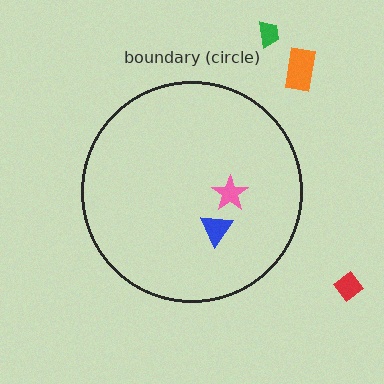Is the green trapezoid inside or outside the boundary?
Outside.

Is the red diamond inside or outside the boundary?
Outside.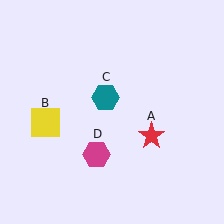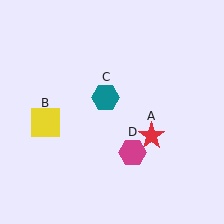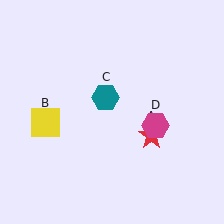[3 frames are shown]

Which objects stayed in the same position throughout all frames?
Red star (object A) and yellow square (object B) and teal hexagon (object C) remained stationary.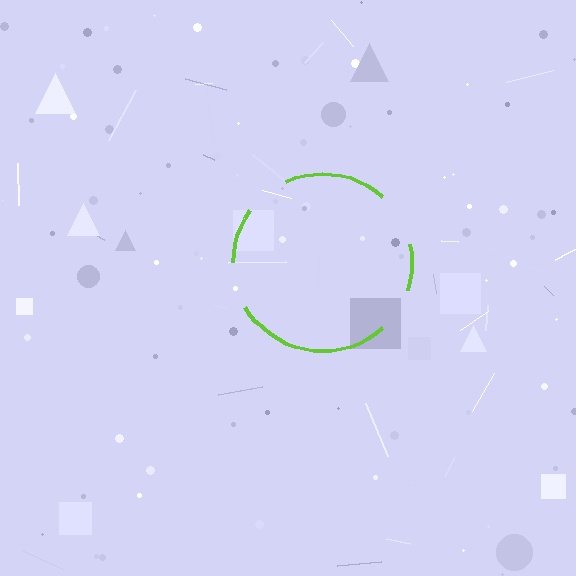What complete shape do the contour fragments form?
The contour fragments form a circle.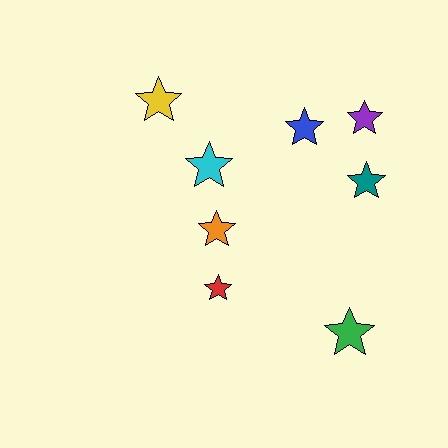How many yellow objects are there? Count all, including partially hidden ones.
There is 1 yellow object.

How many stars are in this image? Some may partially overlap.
There are 8 stars.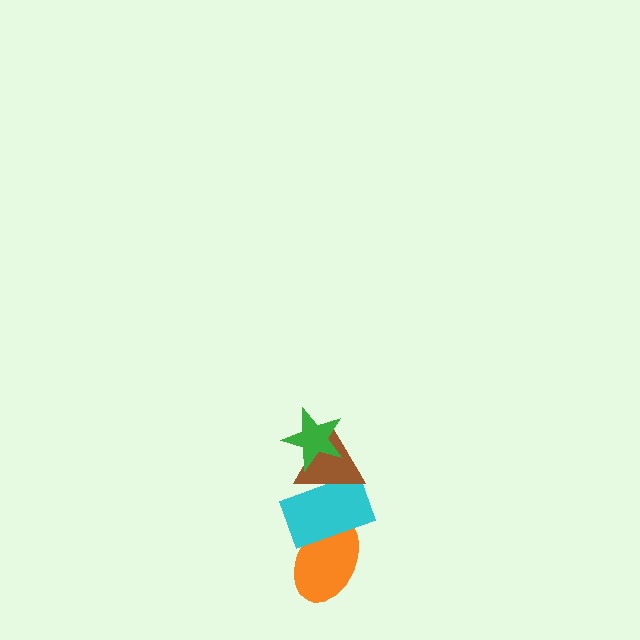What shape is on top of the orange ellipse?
The cyan rectangle is on top of the orange ellipse.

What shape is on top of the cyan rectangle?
The brown triangle is on top of the cyan rectangle.